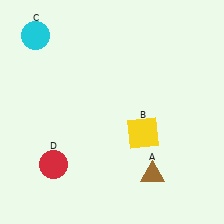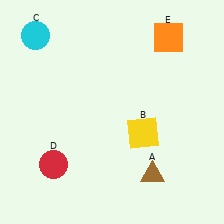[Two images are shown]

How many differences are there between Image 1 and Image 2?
There is 1 difference between the two images.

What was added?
An orange square (E) was added in Image 2.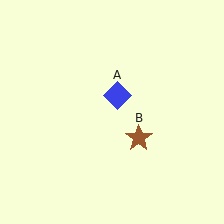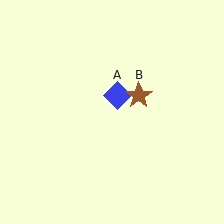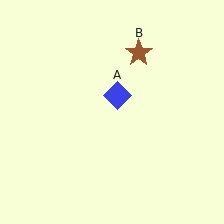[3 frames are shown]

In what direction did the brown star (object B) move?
The brown star (object B) moved up.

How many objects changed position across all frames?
1 object changed position: brown star (object B).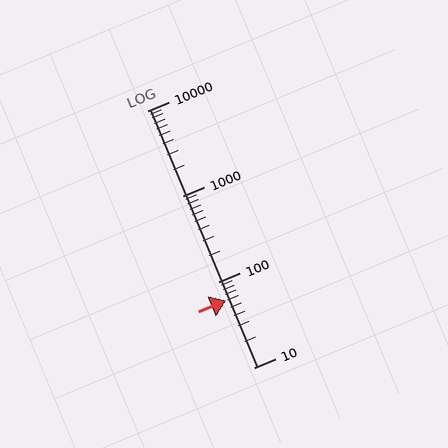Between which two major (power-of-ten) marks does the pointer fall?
The pointer is between 10 and 100.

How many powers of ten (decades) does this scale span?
The scale spans 3 decades, from 10 to 10000.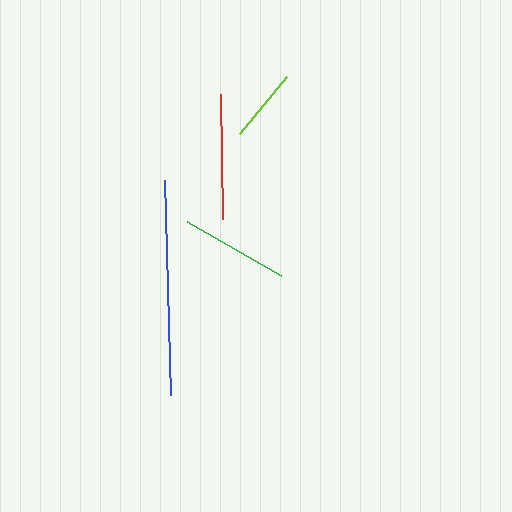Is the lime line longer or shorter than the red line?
The red line is longer than the lime line.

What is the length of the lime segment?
The lime segment is approximately 74 pixels long.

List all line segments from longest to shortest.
From longest to shortest: blue, red, green, lime.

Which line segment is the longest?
The blue line is the longest at approximately 215 pixels.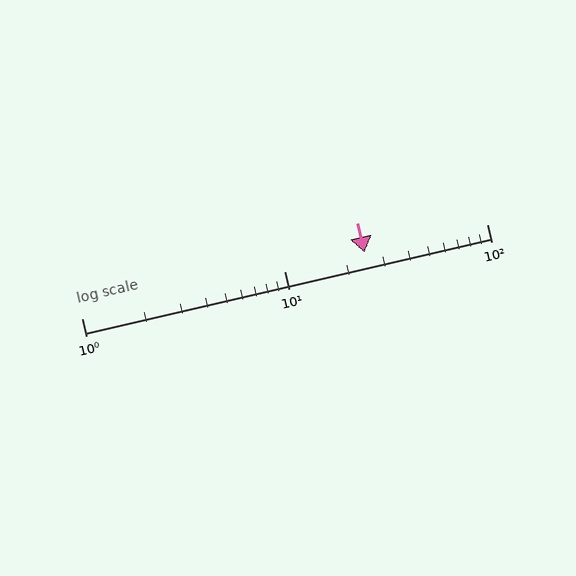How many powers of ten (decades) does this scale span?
The scale spans 2 decades, from 1 to 100.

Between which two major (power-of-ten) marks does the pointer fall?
The pointer is between 10 and 100.